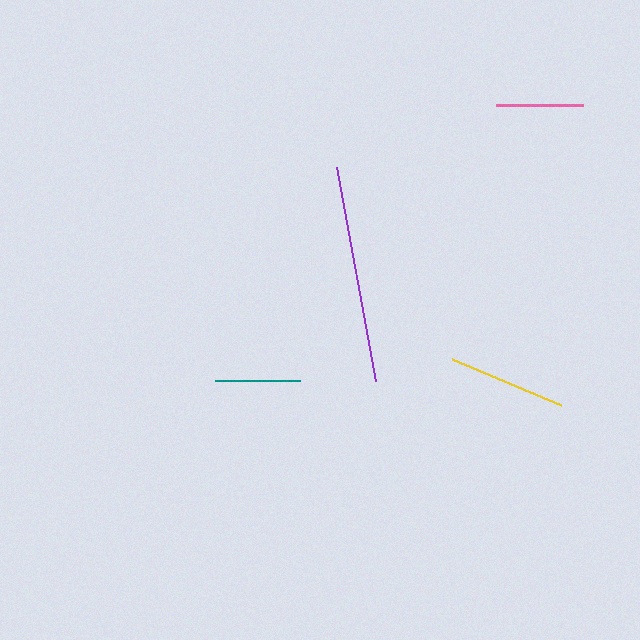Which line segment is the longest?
The purple line is the longest at approximately 217 pixels.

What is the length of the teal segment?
The teal segment is approximately 85 pixels long.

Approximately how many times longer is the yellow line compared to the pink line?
The yellow line is approximately 1.4 times the length of the pink line.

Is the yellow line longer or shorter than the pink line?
The yellow line is longer than the pink line.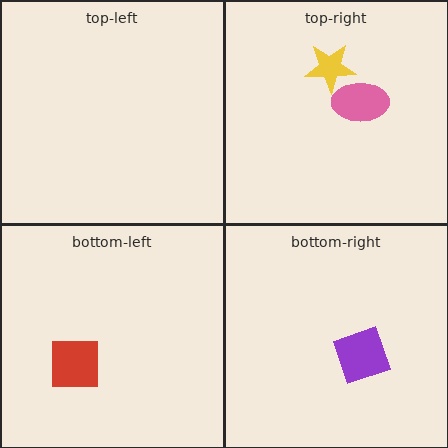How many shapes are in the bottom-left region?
1.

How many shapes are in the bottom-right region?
1.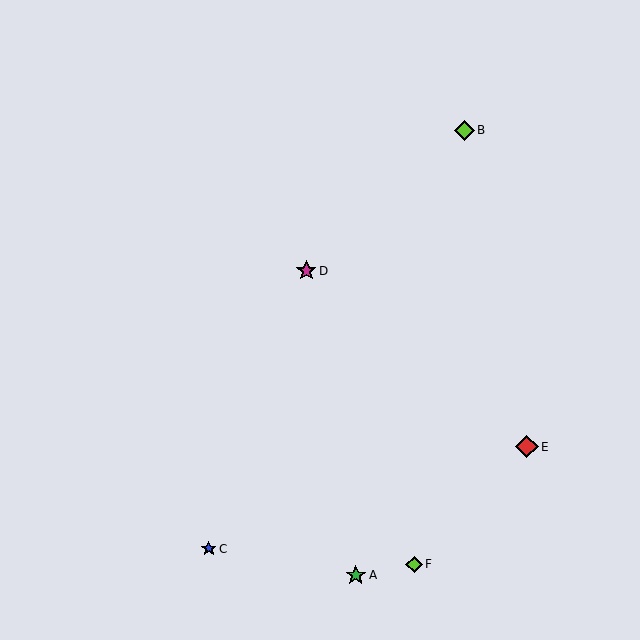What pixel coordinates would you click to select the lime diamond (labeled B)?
Click at (464, 130) to select the lime diamond B.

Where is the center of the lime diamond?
The center of the lime diamond is at (414, 564).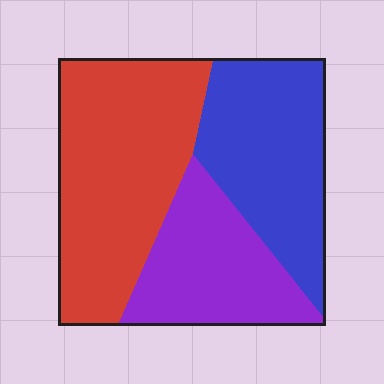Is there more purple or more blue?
Blue.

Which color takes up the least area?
Purple, at roughly 25%.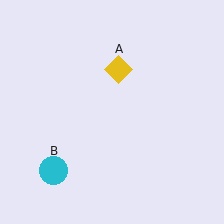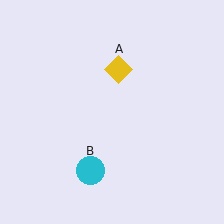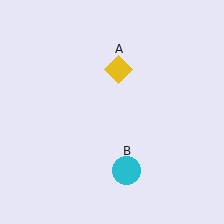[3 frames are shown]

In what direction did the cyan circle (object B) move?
The cyan circle (object B) moved right.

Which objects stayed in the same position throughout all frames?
Yellow diamond (object A) remained stationary.